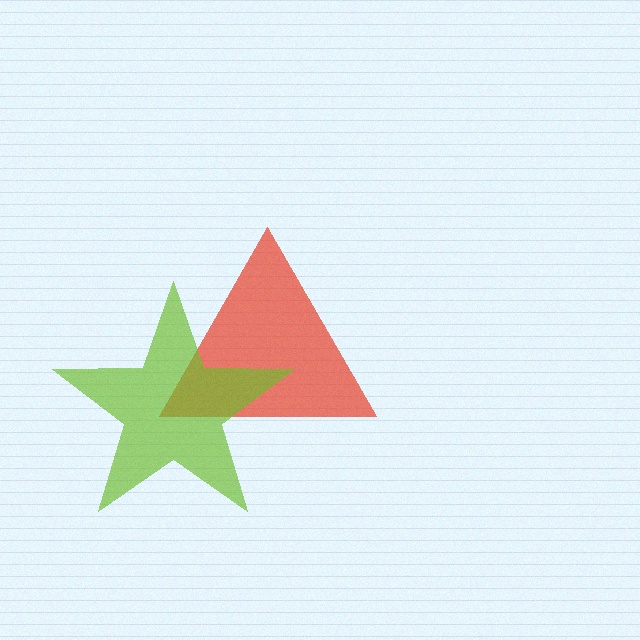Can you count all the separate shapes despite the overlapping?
Yes, there are 2 separate shapes.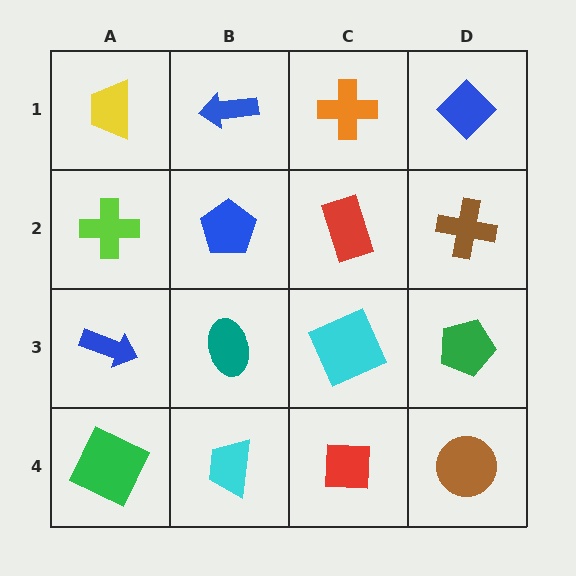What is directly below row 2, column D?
A green pentagon.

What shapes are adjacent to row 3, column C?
A red rectangle (row 2, column C), a red square (row 4, column C), a teal ellipse (row 3, column B), a green pentagon (row 3, column D).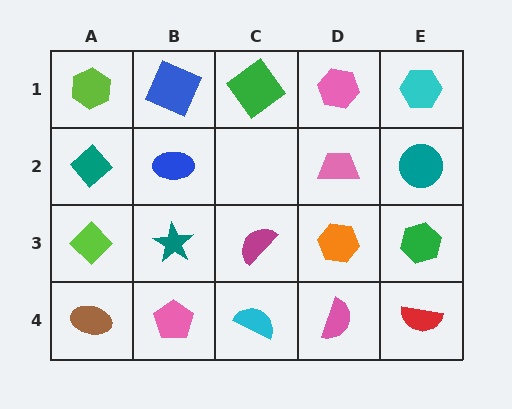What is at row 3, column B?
A teal star.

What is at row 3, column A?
A lime diamond.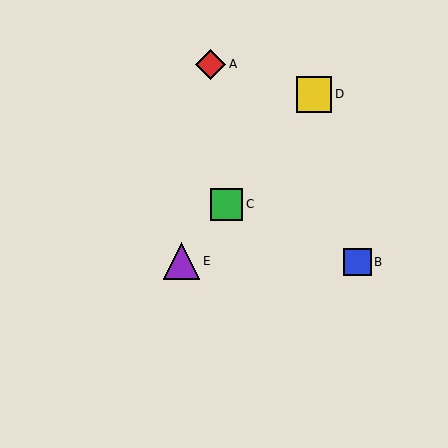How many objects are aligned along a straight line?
3 objects (C, D, E) are aligned along a straight line.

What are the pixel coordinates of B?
Object B is at (358, 262).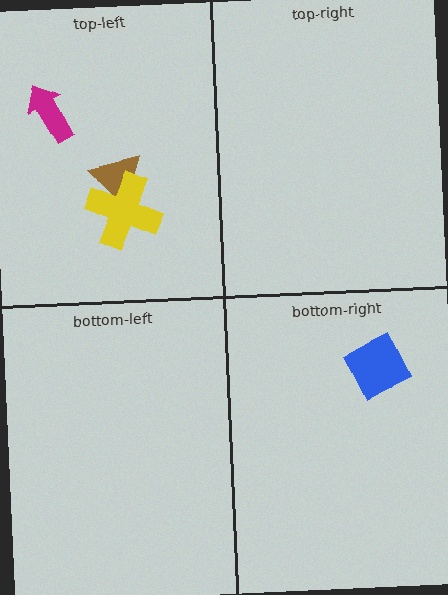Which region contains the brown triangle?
The top-left region.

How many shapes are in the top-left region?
3.